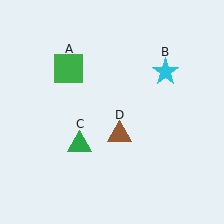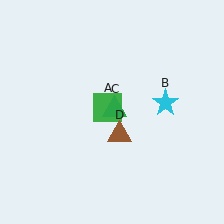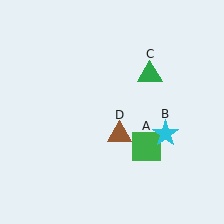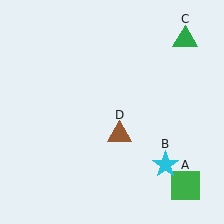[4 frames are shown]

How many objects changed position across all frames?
3 objects changed position: green square (object A), cyan star (object B), green triangle (object C).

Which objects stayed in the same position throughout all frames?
Brown triangle (object D) remained stationary.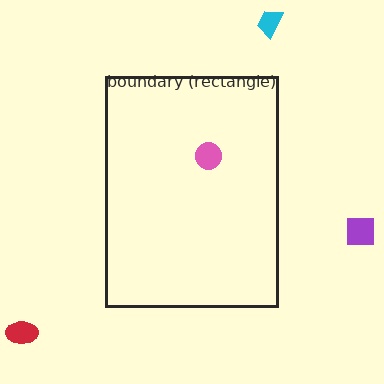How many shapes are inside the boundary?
1 inside, 3 outside.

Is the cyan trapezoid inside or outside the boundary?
Outside.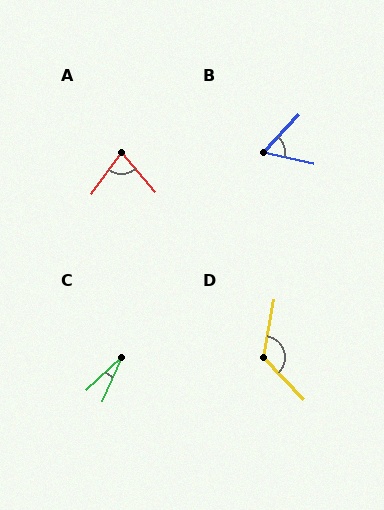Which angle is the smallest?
C, at approximately 22 degrees.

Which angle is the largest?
D, at approximately 125 degrees.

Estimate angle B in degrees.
Approximately 60 degrees.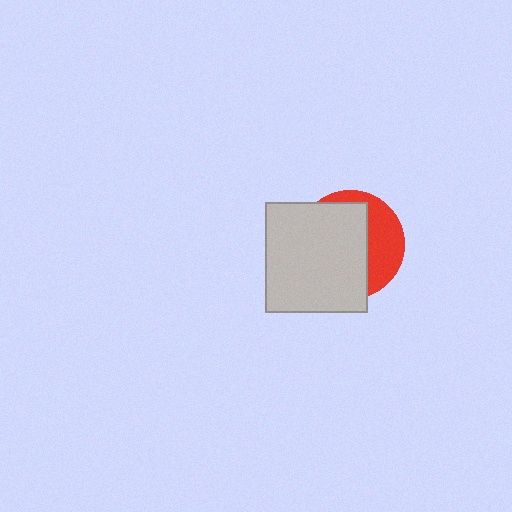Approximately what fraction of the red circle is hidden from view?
Roughly 65% of the red circle is hidden behind the light gray rectangle.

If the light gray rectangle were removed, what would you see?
You would see the complete red circle.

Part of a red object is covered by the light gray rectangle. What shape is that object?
It is a circle.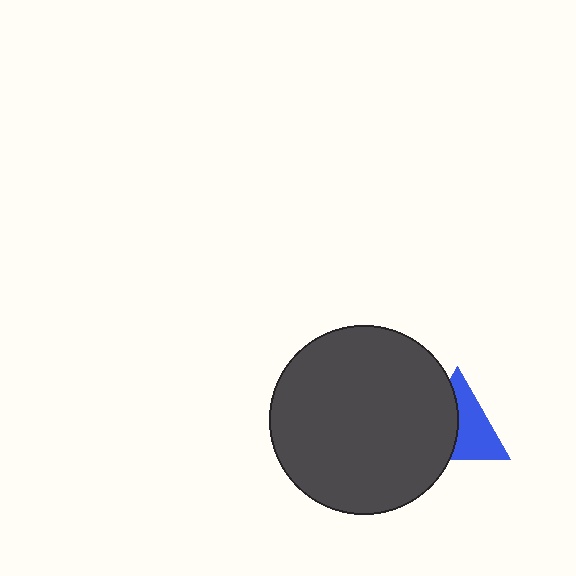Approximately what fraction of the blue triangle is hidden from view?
Roughly 47% of the blue triangle is hidden behind the dark gray circle.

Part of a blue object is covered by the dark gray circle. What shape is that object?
It is a triangle.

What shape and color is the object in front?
The object in front is a dark gray circle.